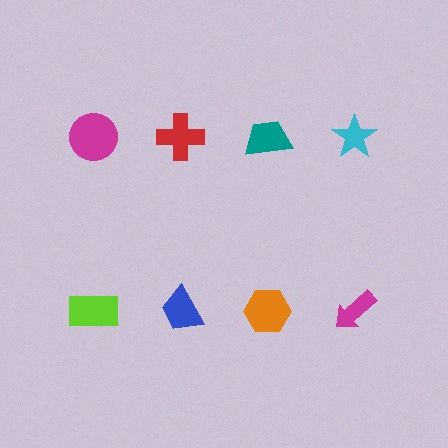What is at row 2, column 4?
A magenta arrow.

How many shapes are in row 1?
4 shapes.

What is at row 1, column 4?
A cyan star.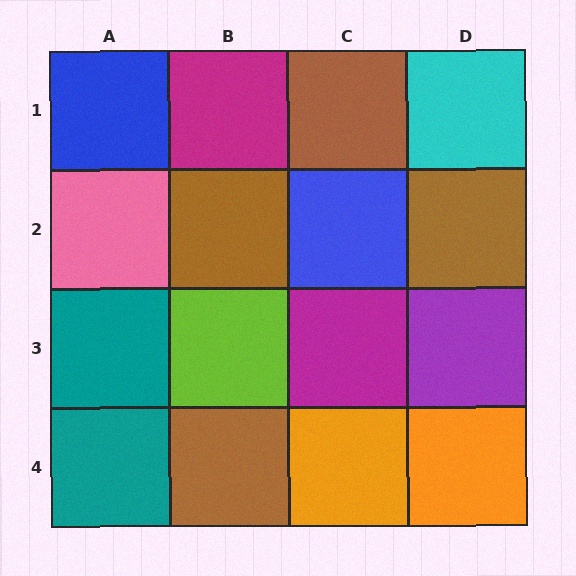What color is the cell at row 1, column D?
Cyan.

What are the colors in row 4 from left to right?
Teal, brown, orange, orange.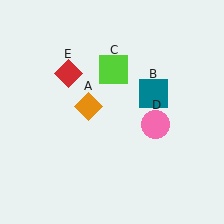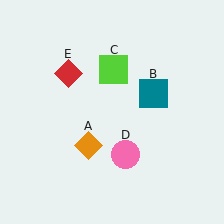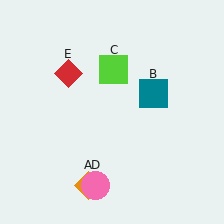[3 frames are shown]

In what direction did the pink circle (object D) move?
The pink circle (object D) moved down and to the left.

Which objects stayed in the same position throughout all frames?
Teal square (object B) and lime square (object C) and red diamond (object E) remained stationary.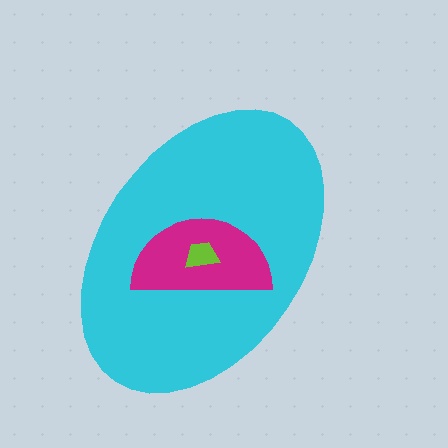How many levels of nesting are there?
3.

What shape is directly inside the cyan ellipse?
The magenta semicircle.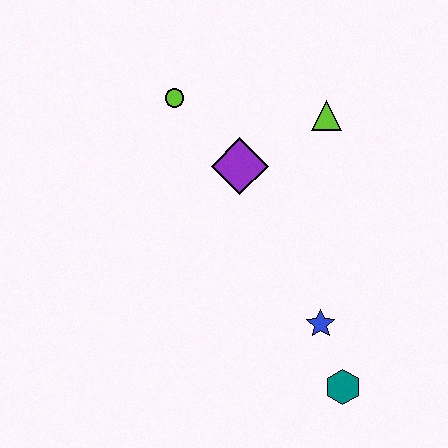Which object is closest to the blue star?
The teal hexagon is closest to the blue star.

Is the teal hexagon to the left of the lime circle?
No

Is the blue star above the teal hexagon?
Yes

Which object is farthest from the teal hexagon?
The lime circle is farthest from the teal hexagon.